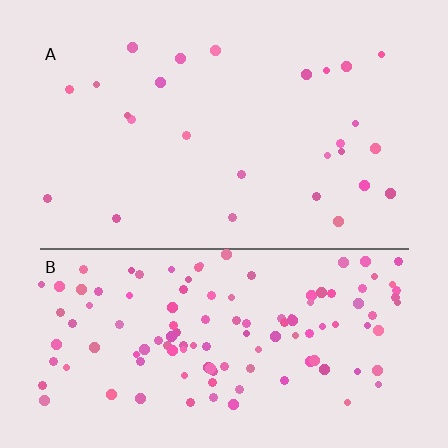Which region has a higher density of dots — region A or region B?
B (the bottom).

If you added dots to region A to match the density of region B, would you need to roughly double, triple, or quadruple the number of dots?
Approximately quadruple.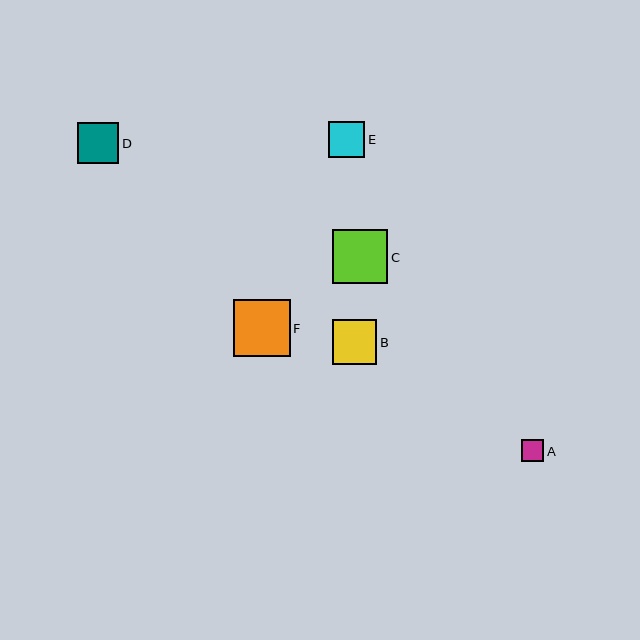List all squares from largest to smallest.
From largest to smallest: F, C, B, D, E, A.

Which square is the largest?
Square F is the largest with a size of approximately 57 pixels.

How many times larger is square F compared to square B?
Square F is approximately 1.3 times the size of square B.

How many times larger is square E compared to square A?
Square E is approximately 1.6 times the size of square A.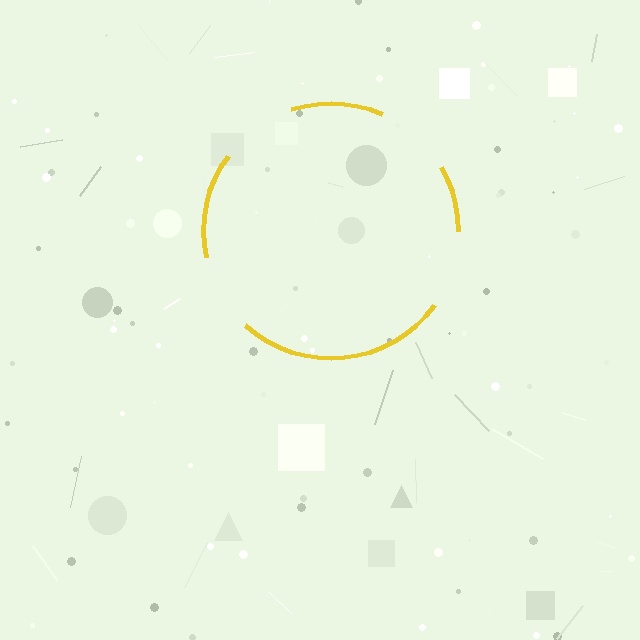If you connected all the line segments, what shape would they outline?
They would outline a circle.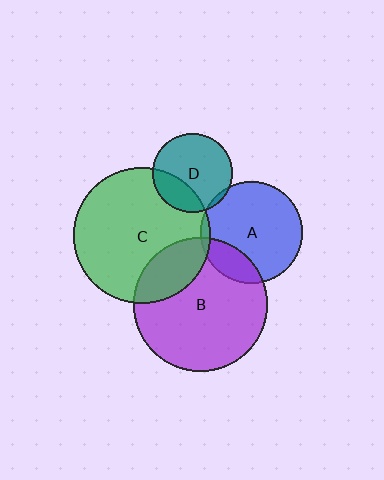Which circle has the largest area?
Circle C (green).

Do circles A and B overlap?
Yes.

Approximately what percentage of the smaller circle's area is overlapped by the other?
Approximately 20%.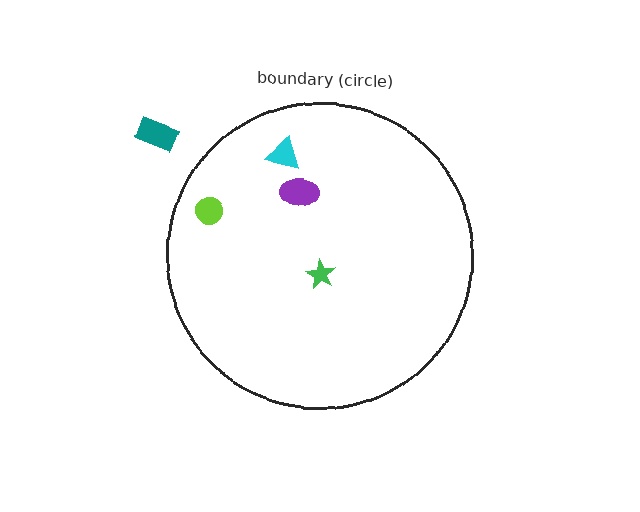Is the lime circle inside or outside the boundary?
Inside.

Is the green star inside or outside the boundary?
Inside.